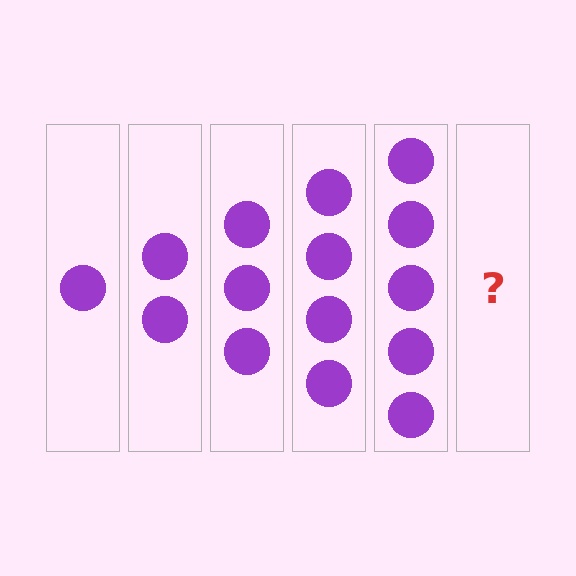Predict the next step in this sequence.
The next step is 6 circles.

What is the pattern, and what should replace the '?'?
The pattern is that each step adds one more circle. The '?' should be 6 circles.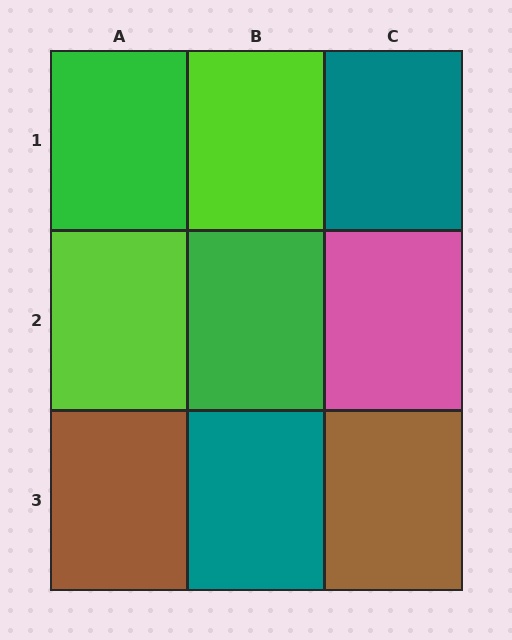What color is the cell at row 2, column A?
Lime.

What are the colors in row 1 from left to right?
Green, lime, teal.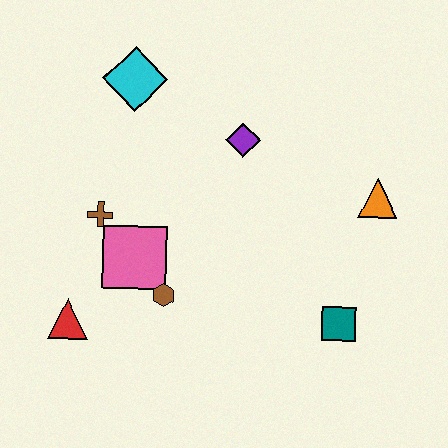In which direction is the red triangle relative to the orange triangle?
The red triangle is to the left of the orange triangle.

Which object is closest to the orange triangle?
The teal square is closest to the orange triangle.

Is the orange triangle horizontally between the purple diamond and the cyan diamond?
No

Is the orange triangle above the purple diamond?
No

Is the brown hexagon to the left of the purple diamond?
Yes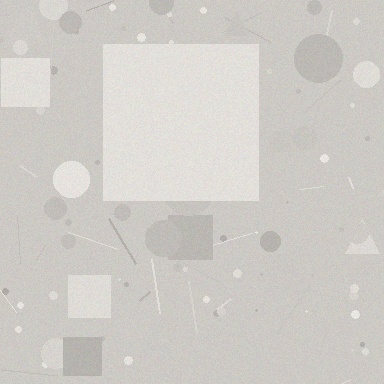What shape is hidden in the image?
A square is hidden in the image.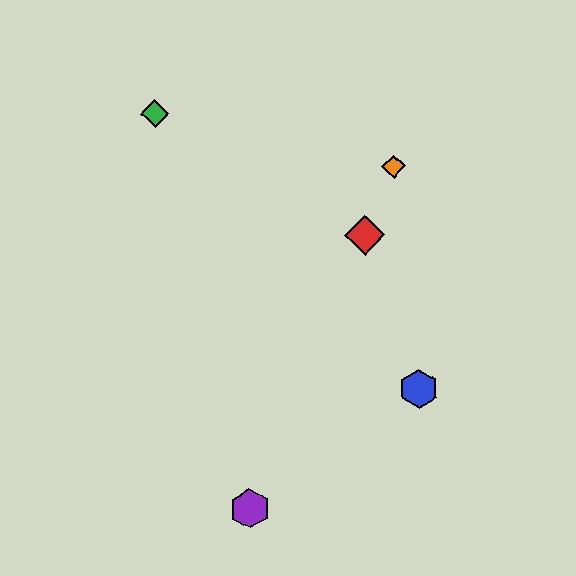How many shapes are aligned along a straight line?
4 shapes (the red diamond, the yellow diamond, the purple hexagon, the orange diamond) are aligned along a straight line.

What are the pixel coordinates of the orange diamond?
The orange diamond is at (394, 167).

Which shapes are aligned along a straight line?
The red diamond, the yellow diamond, the purple hexagon, the orange diamond are aligned along a straight line.